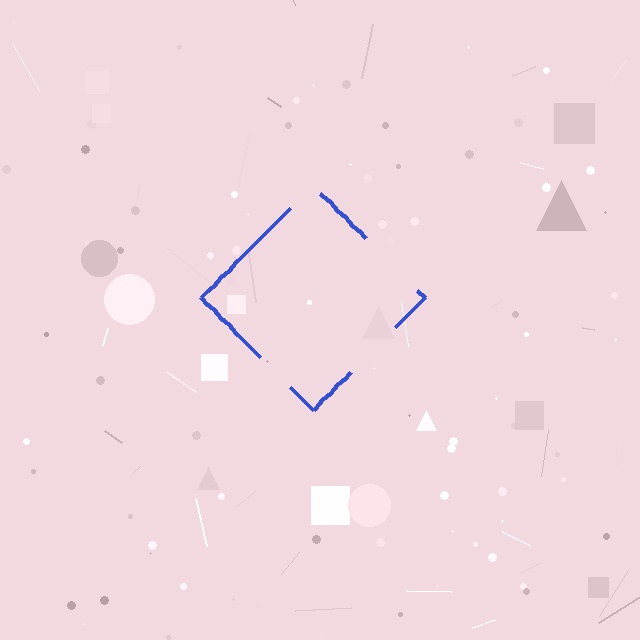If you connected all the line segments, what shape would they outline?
They would outline a diamond.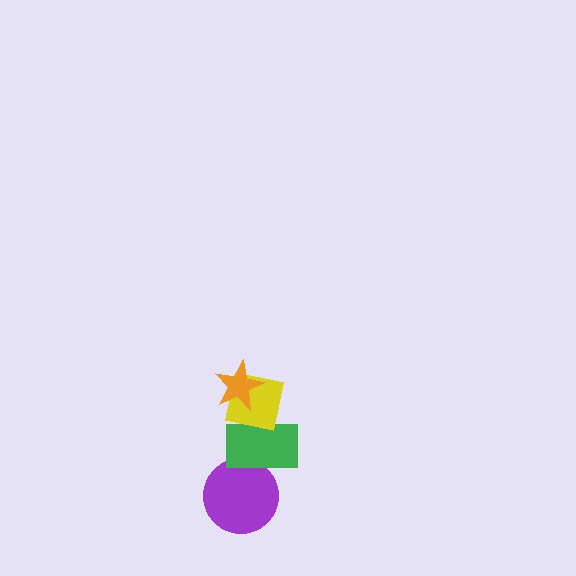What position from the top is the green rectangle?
The green rectangle is 3rd from the top.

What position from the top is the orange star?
The orange star is 1st from the top.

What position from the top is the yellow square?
The yellow square is 2nd from the top.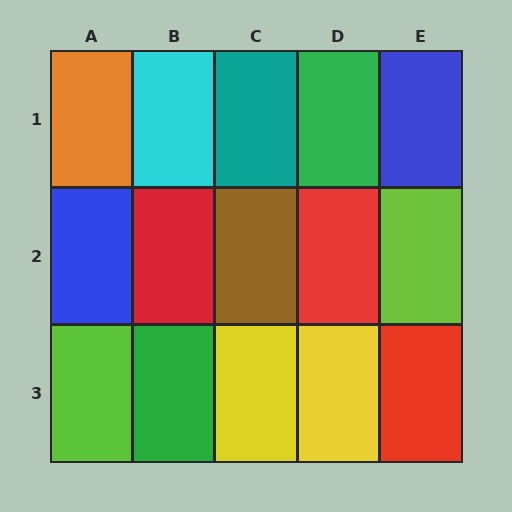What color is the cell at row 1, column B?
Cyan.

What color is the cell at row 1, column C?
Teal.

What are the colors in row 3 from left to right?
Lime, green, yellow, yellow, red.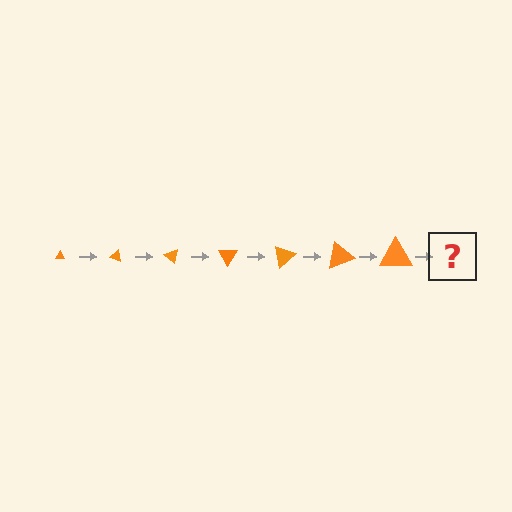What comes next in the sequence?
The next element should be a triangle, larger than the previous one and rotated 140 degrees from the start.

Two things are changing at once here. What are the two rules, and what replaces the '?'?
The two rules are that the triangle grows larger each step and it rotates 20 degrees each step. The '?' should be a triangle, larger than the previous one and rotated 140 degrees from the start.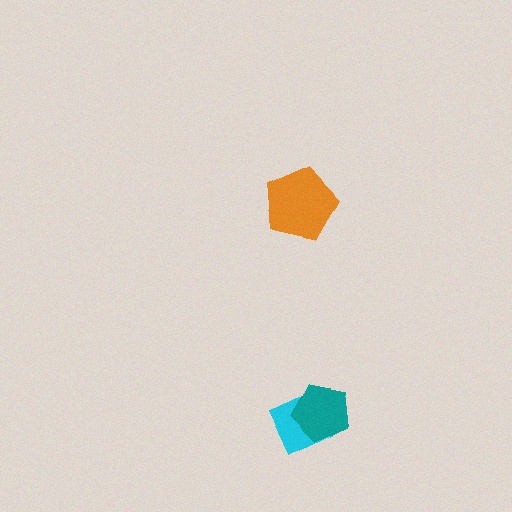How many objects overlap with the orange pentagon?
0 objects overlap with the orange pentagon.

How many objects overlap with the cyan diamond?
1 object overlaps with the cyan diamond.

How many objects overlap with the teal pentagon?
1 object overlaps with the teal pentagon.